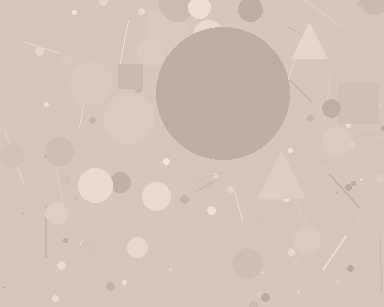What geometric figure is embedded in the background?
A circle is embedded in the background.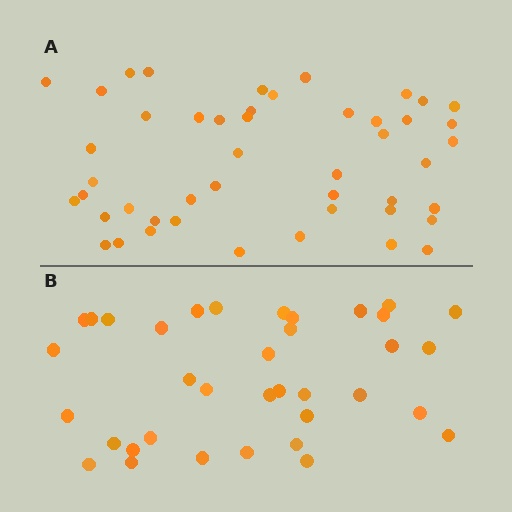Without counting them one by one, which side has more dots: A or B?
Region A (the top region) has more dots.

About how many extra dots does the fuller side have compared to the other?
Region A has roughly 12 or so more dots than region B.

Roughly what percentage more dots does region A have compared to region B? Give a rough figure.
About 30% more.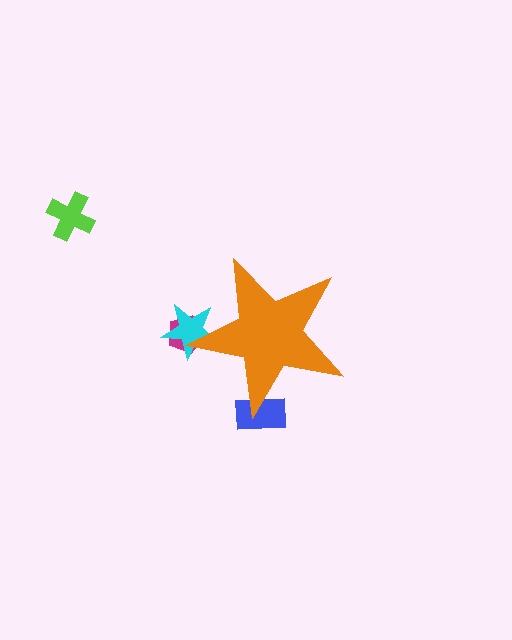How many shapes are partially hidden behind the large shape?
3 shapes are partially hidden.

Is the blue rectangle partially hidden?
Yes, the blue rectangle is partially hidden behind the orange star.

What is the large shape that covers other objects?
An orange star.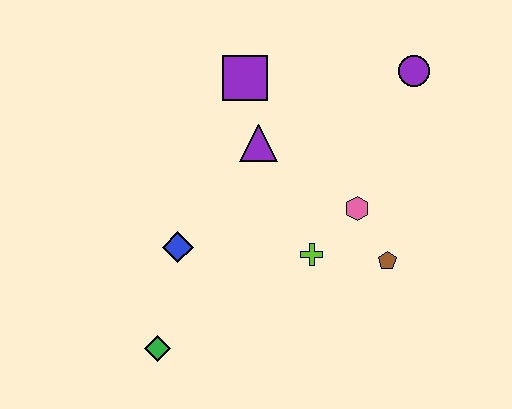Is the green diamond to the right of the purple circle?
No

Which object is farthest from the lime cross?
The purple circle is farthest from the lime cross.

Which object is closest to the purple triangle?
The purple square is closest to the purple triangle.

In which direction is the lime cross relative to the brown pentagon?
The lime cross is to the left of the brown pentagon.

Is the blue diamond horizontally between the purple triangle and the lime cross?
No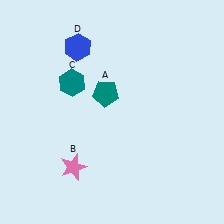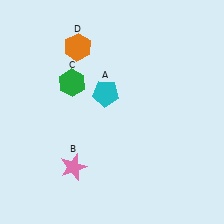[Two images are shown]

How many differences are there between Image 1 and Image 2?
There are 3 differences between the two images.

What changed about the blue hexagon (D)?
In Image 1, D is blue. In Image 2, it changed to orange.